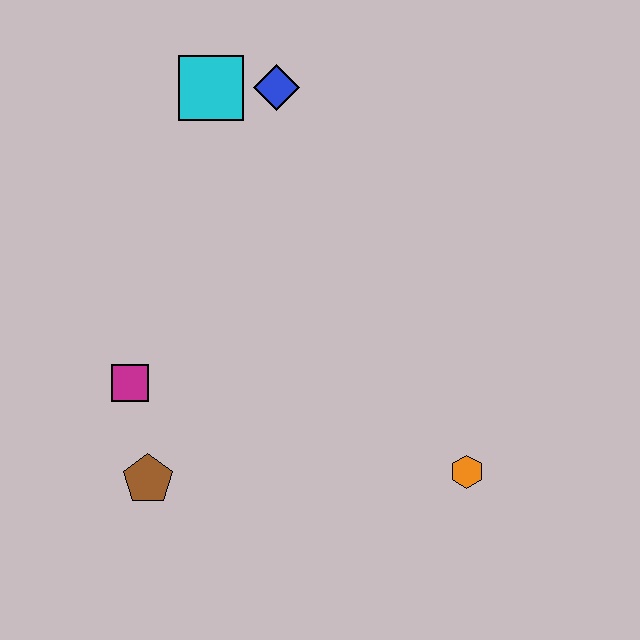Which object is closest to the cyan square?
The blue diamond is closest to the cyan square.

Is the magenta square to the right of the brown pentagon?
No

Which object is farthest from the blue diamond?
The orange hexagon is farthest from the blue diamond.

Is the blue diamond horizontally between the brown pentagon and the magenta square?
No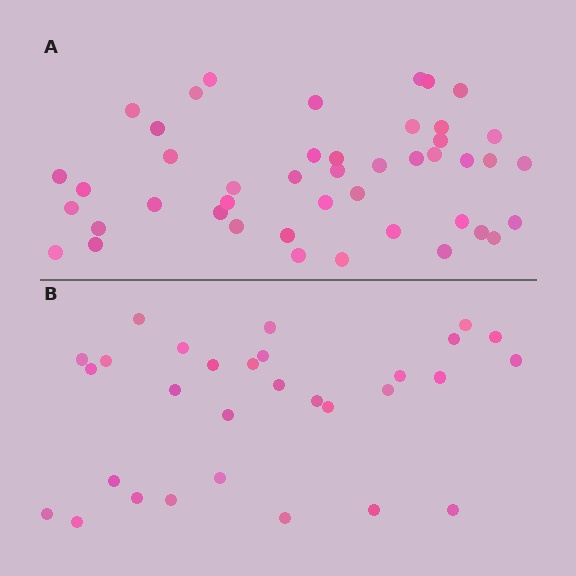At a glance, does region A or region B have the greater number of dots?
Region A (the top region) has more dots.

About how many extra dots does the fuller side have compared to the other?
Region A has approximately 15 more dots than region B.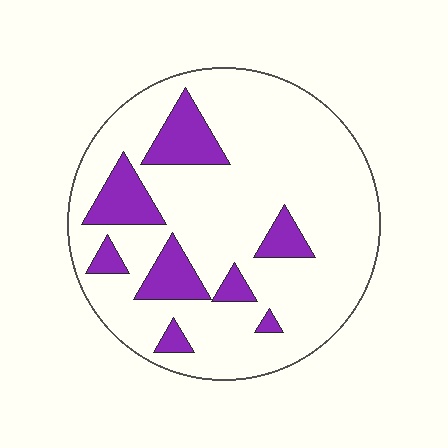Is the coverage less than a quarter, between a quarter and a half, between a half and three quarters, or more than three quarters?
Less than a quarter.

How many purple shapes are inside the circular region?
8.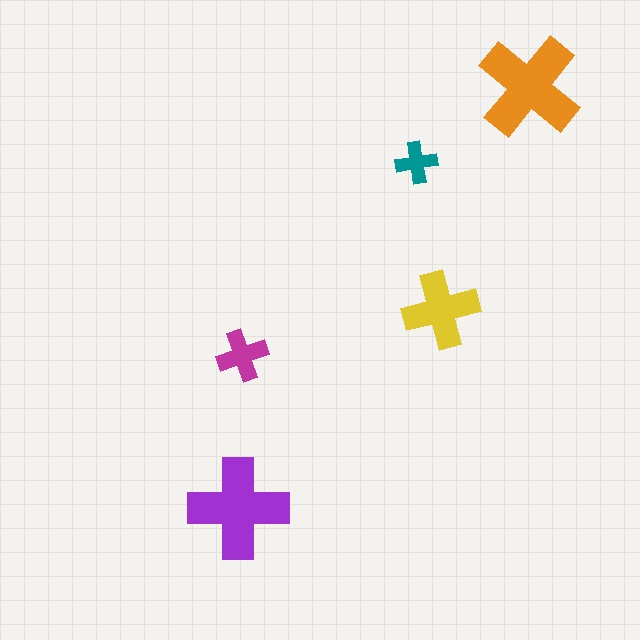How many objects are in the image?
There are 5 objects in the image.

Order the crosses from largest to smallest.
the orange one, the purple one, the yellow one, the magenta one, the teal one.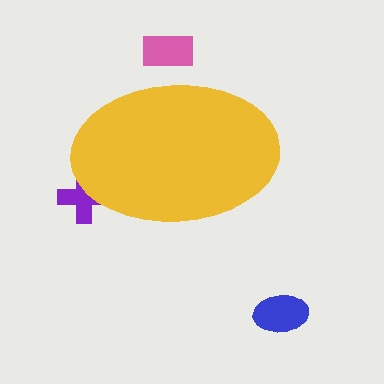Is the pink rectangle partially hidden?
Yes, the pink rectangle is partially hidden behind the yellow ellipse.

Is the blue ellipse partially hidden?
No, the blue ellipse is fully visible.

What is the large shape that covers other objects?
A yellow ellipse.